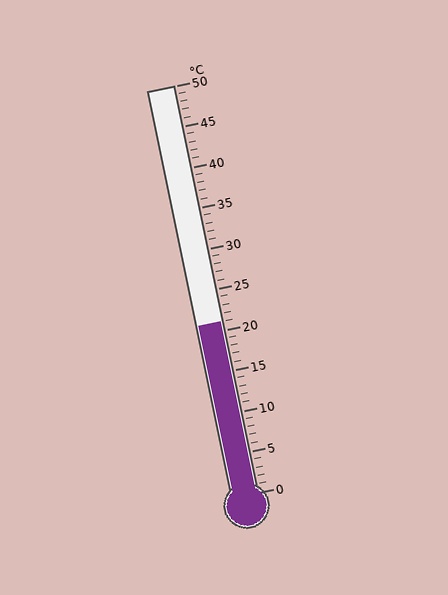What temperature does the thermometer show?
The thermometer shows approximately 21°C.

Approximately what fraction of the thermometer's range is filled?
The thermometer is filled to approximately 40% of its range.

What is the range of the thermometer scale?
The thermometer scale ranges from 0°C to 50°C.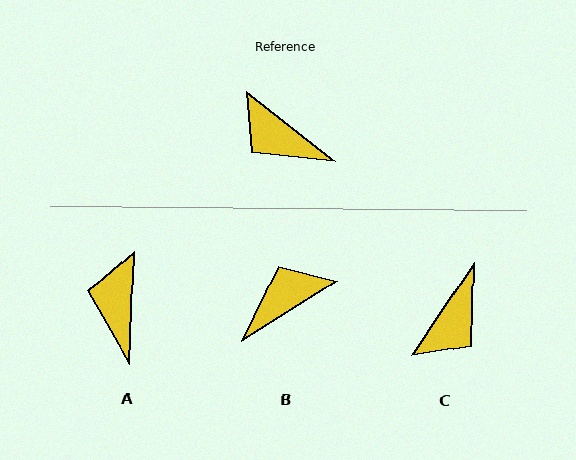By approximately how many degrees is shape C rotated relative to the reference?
Approximately 95 degrees counter-clockwise.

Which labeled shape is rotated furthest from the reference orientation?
B, about 110 degrees away.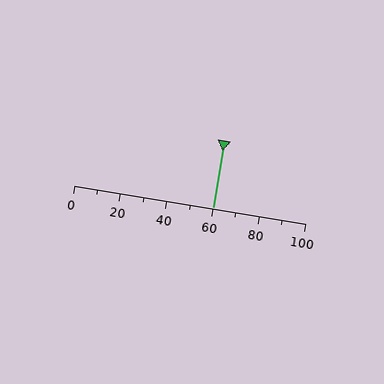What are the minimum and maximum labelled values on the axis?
The axis runs from 0 to 100.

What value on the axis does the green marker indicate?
The marker indicates approximately 60.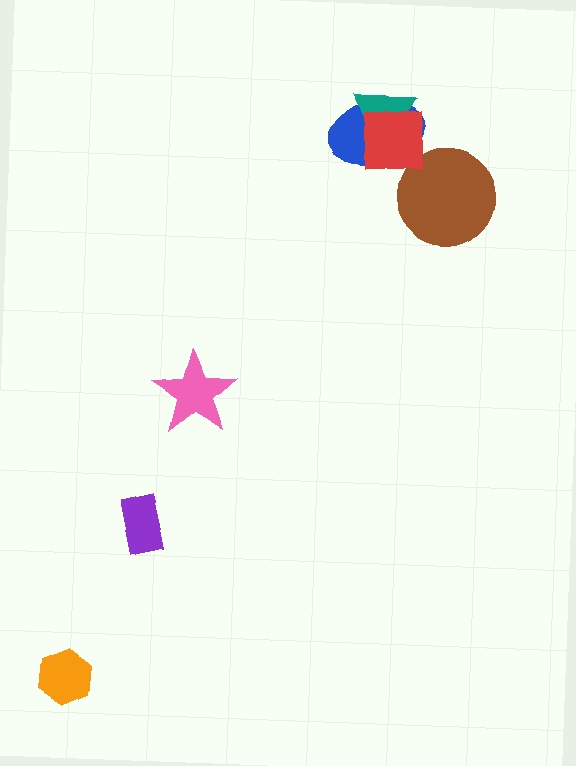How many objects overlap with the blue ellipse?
2 objects overlap with the blue ellipse.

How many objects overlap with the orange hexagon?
0 objects overlap with the orange hexagon.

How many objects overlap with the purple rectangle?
0 objects overlap with the purple rectangle.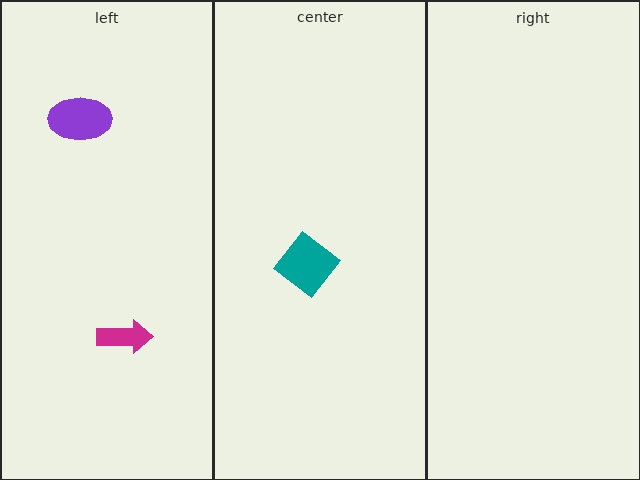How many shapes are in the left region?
2.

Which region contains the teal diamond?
The center region.